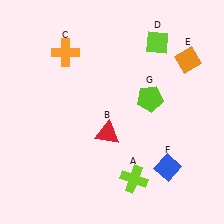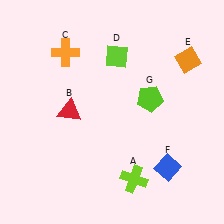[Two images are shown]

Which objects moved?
The objects that moved are: the red triangle (B), the lime diamond (D).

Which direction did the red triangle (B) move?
The red triangle (B) moved left.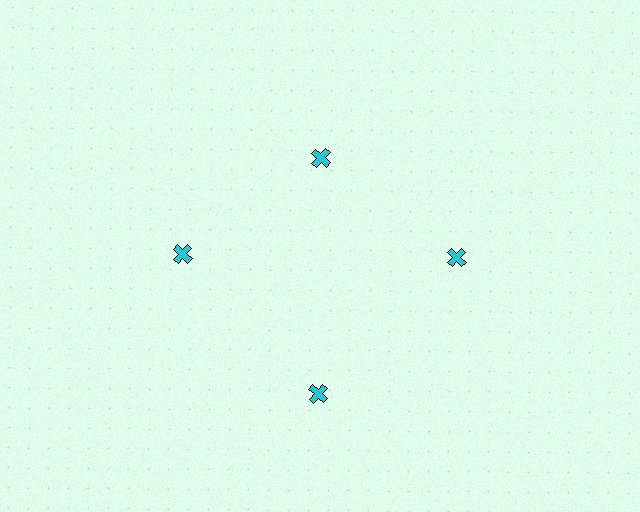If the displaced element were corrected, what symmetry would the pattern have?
It would have 4-fold rotational symmetry — the pattern would map onto itself every 90 degrees.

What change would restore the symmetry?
The symmetry would be restored by moving it outward, back onto the ring so that all 4 crosses sit at equal angles and equal distance from the center.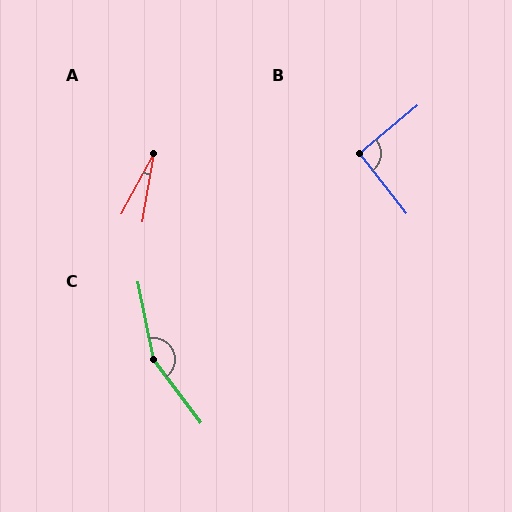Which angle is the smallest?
A, at approximately 19 degrees.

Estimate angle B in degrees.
Approximately 91 degrees.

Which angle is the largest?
C, at approximately 154 degrees.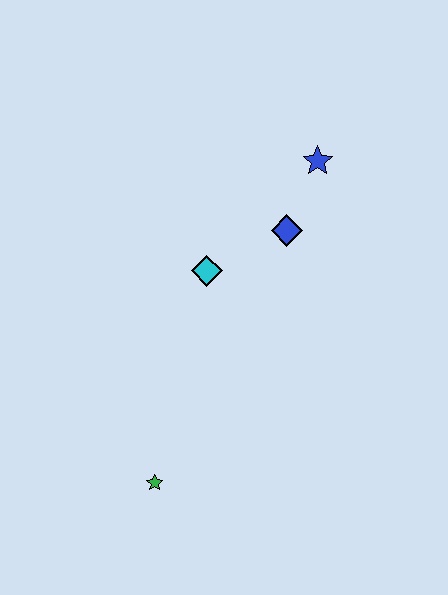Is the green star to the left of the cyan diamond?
Yes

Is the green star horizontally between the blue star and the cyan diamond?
No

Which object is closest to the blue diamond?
The blue star is closest to the blue diamond.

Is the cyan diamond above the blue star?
No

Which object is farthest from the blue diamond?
The green star is farthest from the blue diamond.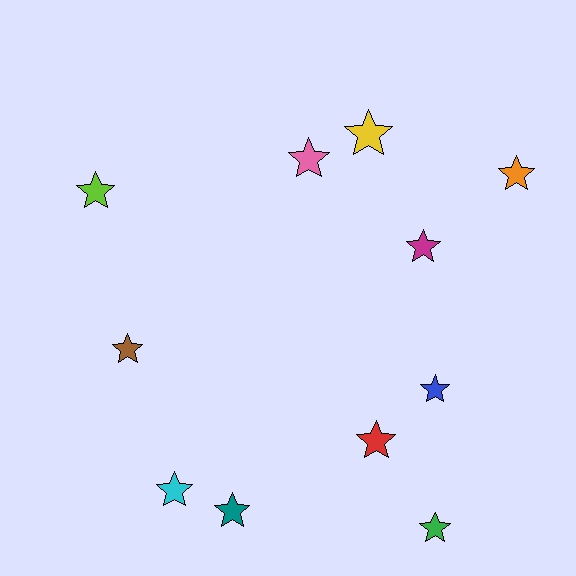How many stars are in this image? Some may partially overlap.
There are 11 stars.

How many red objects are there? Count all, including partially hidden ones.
There is 1 red object.